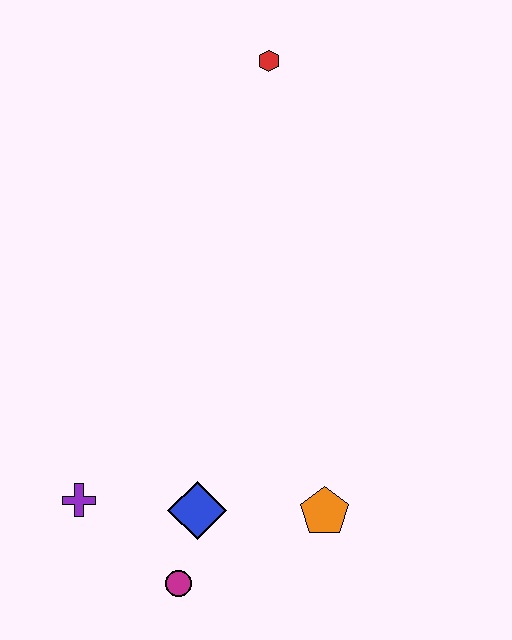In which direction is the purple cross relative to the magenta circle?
The purple cross is to the left of the magenta circle.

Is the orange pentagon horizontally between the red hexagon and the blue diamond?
No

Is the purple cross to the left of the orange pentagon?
Yes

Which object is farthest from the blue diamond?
The red hexagon is farthest from the blue diamond.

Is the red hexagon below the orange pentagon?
No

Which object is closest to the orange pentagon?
The blue diamond is closest to the orange pentagon.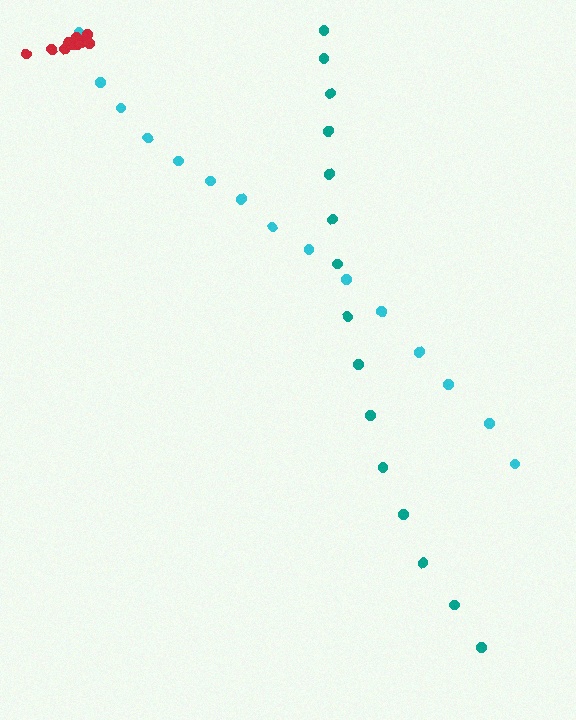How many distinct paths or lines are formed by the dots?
There are 3 distinct paths.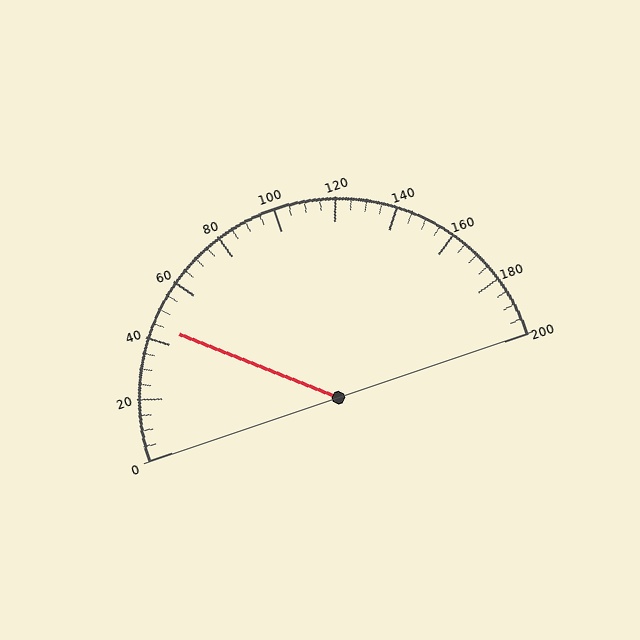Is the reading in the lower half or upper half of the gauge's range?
The reading is in the lower half of the range (0 to 200).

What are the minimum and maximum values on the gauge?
The gauge ranges from 0 to 200.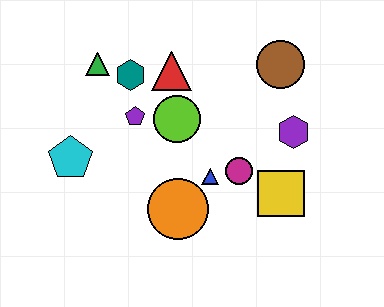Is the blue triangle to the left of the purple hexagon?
Yes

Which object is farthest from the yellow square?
The green triangle is farthest from the yellow square.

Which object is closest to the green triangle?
The teal hexagon is closest to the green triangle.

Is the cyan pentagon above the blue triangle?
Yes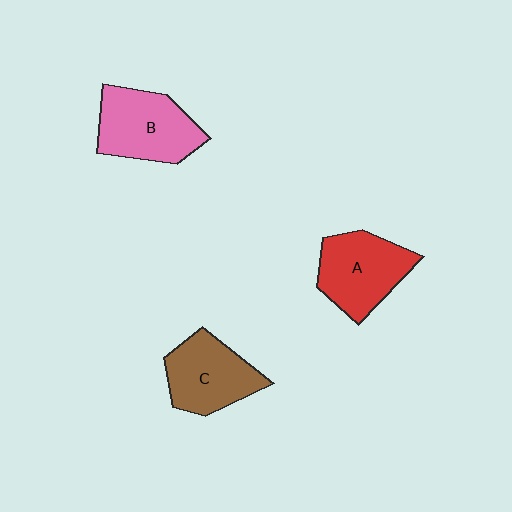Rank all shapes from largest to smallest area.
From largest to smallest: B (pink), A (red), C (brown).